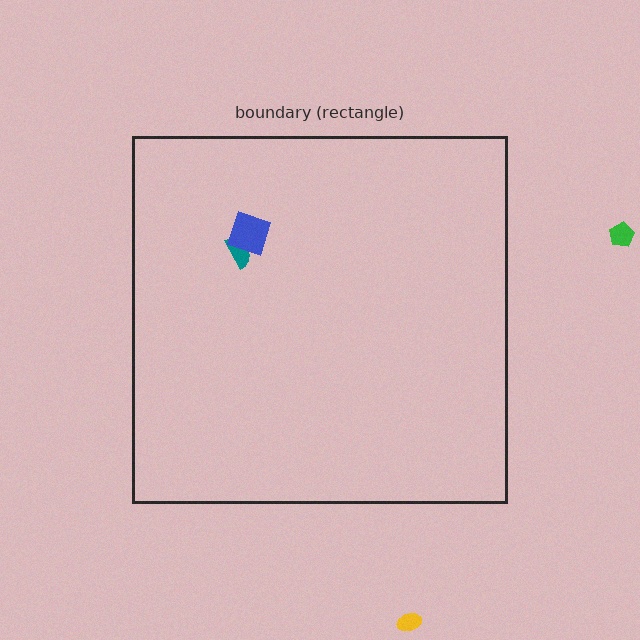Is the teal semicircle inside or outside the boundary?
Inside.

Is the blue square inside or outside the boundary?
Inside.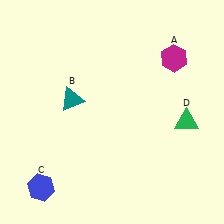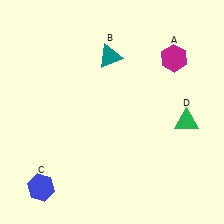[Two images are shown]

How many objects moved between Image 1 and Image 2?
1 object moved between the two images.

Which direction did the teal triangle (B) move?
The teal triangle (B) moved up.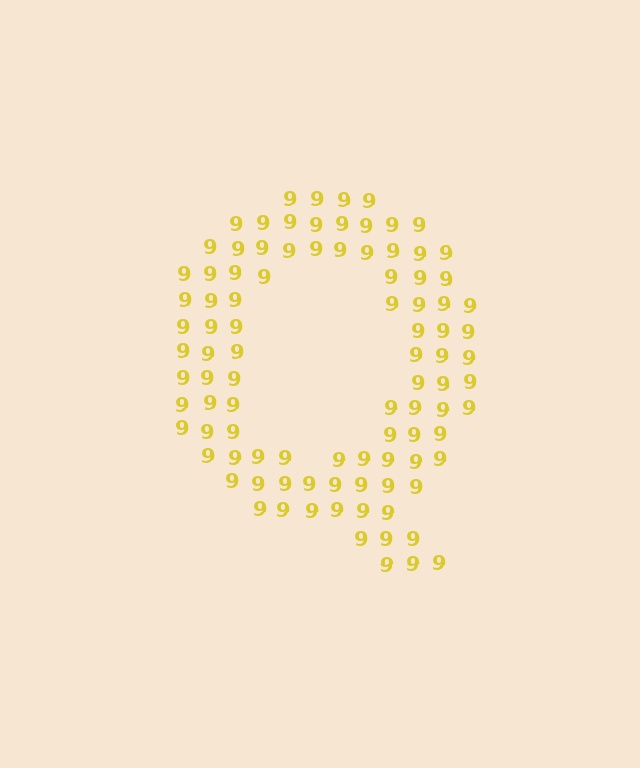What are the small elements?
The small elements are digit 9's.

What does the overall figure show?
The overall figure shows the letter Q.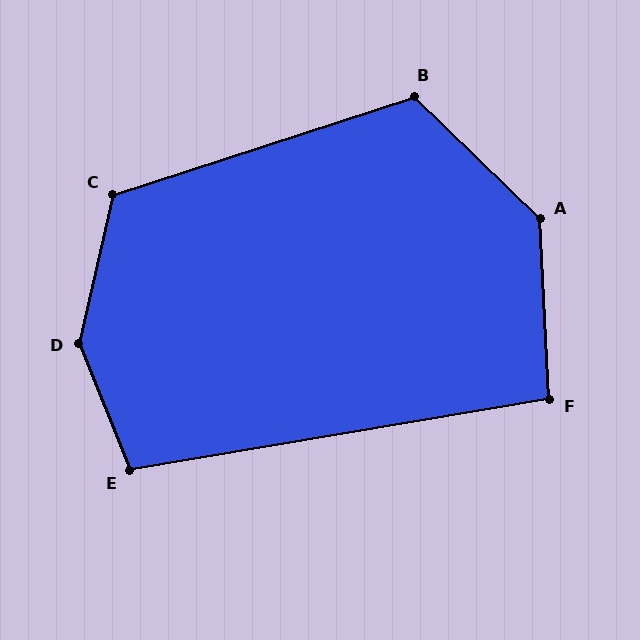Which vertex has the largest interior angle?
D, at approximately 145 degrees.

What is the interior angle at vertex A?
Approximately 137 degrees (obtuse).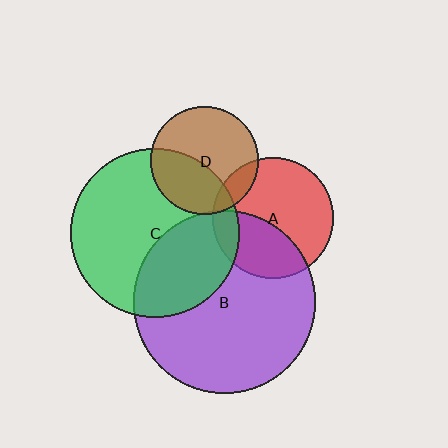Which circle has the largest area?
Circle B (purple).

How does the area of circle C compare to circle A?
Approximately 2.0 times.